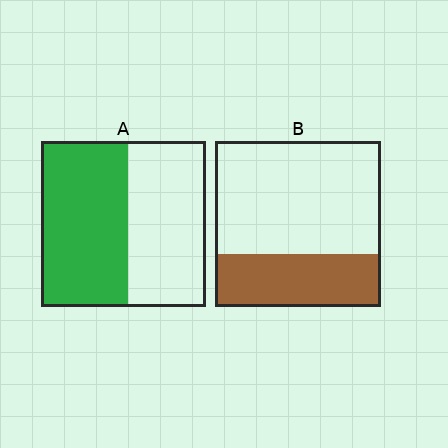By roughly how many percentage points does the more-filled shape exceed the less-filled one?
By roughly 20 percentage points (A over B).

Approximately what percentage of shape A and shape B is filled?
A is approximately 55% and B is approximately 30%.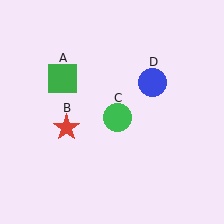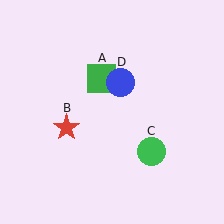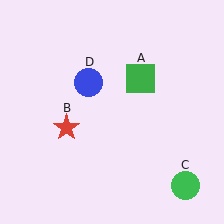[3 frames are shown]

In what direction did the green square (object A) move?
The green square (object A) moved right.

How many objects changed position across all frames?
3 objects changed position: green square (object A), green circle (object C), blue circle (object D).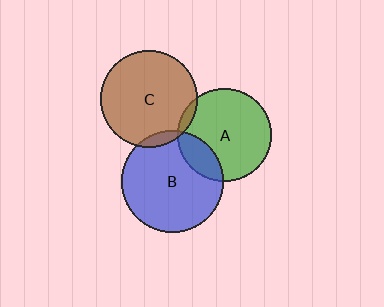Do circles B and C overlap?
Yes.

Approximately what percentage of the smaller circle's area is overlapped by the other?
Approximately 5%.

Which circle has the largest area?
Circle B (blue).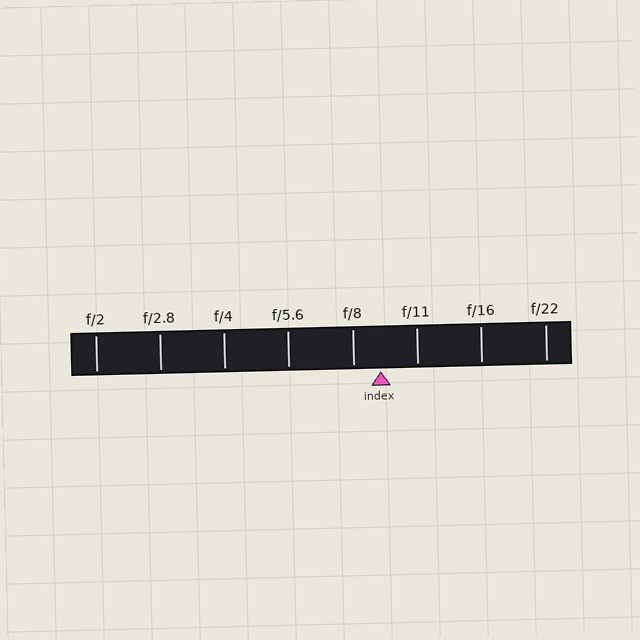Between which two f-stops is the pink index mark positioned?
The index mark is between f/8 and f/11.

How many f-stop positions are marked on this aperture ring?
There are 8 f-stop positions marked.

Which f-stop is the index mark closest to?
The index mark is closest to f/8.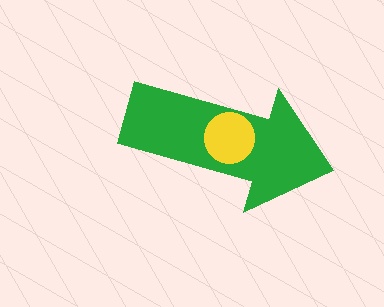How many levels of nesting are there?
2.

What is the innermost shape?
The yellow circle.